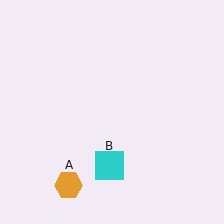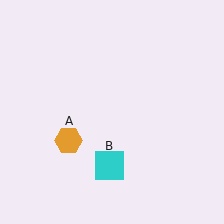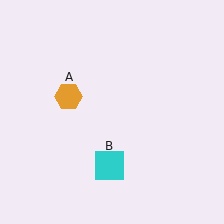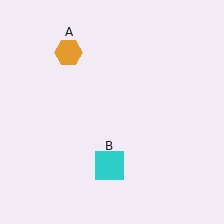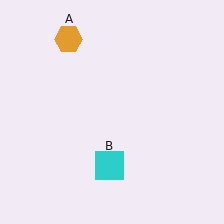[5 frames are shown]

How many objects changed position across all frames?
1 object changed position: orange hexagon (object A).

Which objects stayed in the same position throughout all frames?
Cyan square (object B) remained stationary.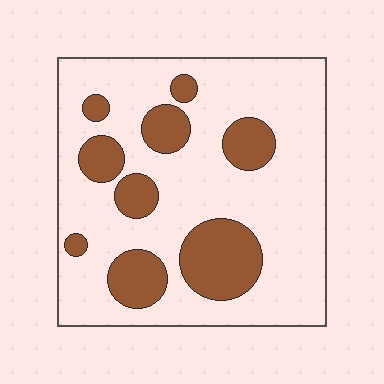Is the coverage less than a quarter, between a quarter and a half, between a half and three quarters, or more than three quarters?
Less than a quarter.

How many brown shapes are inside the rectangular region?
9.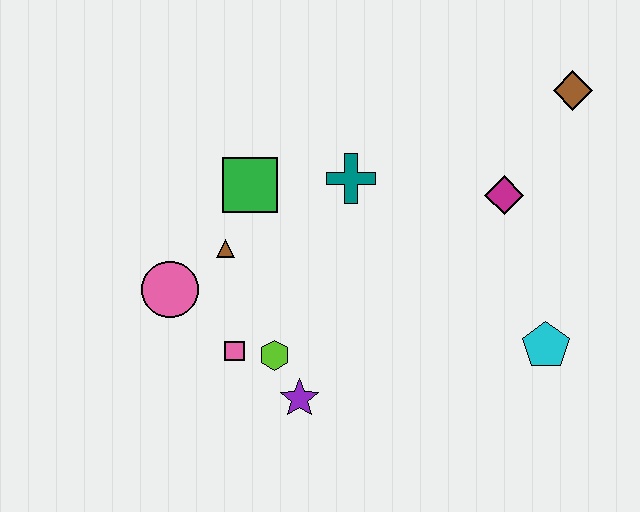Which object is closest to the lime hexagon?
The pink square is closest to the lime hexagon.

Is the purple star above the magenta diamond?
No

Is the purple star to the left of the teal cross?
Yes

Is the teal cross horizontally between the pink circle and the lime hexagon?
No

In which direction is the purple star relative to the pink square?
The purple star is to the right of the pink square.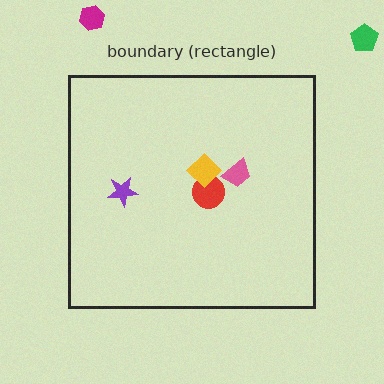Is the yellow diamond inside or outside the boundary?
Inside.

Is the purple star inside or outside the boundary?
Inside.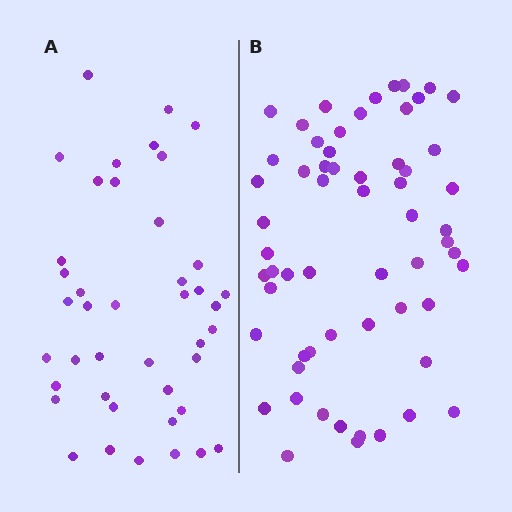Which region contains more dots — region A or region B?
Region B (the right region) has more dots.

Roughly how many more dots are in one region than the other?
Region B has approximately 20 more dots than region A.